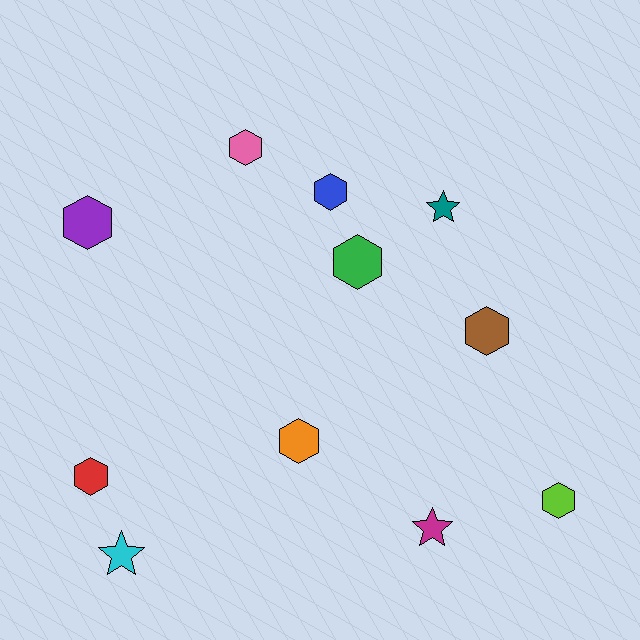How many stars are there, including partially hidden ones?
There are 3 stars.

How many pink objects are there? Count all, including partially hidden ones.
There is 1 pink object.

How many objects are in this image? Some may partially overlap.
There are 11 objects.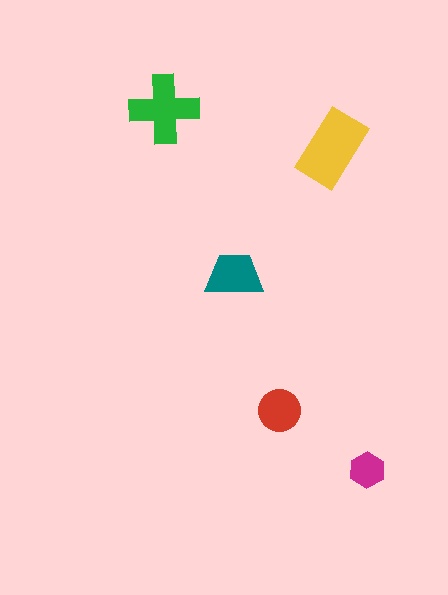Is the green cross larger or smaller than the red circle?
Larger.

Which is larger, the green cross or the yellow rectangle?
The yellow rectangle.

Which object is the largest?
The yellow rectangle.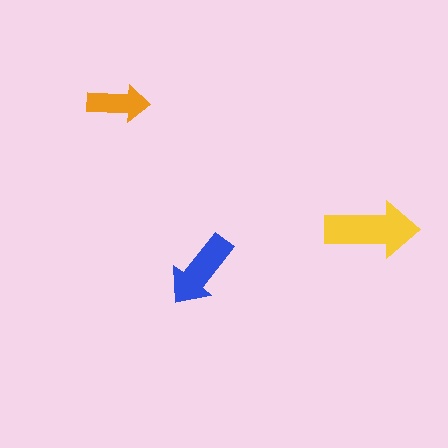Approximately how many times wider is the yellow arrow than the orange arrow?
About 1.5 times wider.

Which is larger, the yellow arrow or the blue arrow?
The yellow one.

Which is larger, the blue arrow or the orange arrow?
The blue one.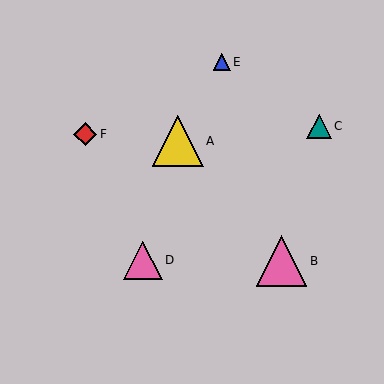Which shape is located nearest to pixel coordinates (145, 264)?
The pink triangle (labeled D) at (143, 260) is nearest to that location.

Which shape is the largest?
The yellow triangle (labeled A) is the largest.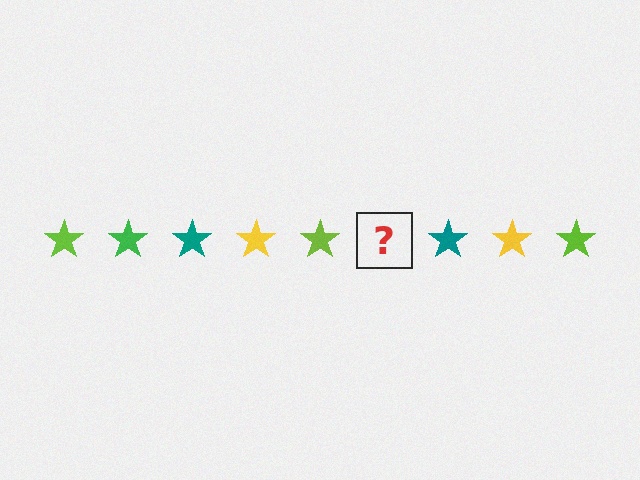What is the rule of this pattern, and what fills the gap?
The rule is that the pattern cycles through lime, green, teal, yellow stars. The gap should be filled with a green star.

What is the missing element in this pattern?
The missing element is a green star.